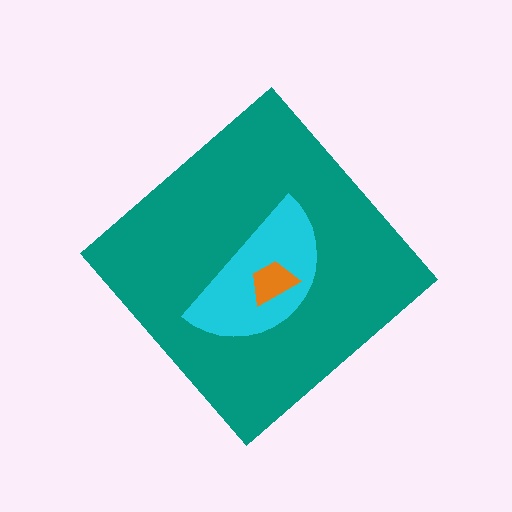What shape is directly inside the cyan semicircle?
The orange trapezoid.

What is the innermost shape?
The orange trapezoid.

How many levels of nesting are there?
3.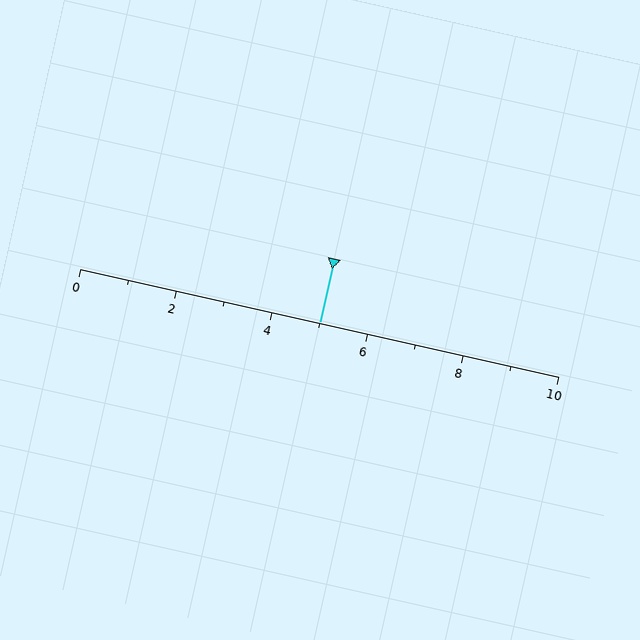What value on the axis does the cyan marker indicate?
The marker indicates approximately 5.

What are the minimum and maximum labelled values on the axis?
The axis runs from 0 to 10.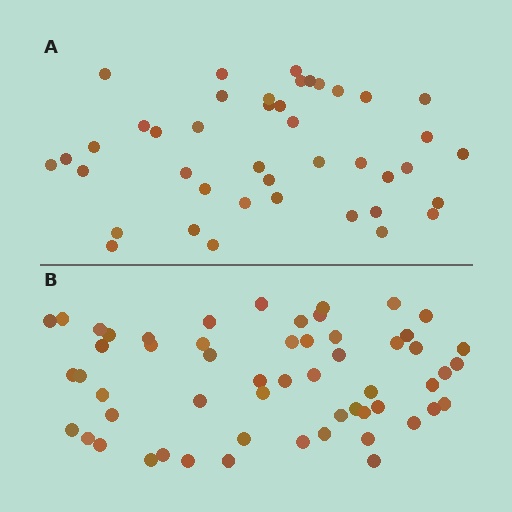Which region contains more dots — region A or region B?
Region B (the bottom region) has more dots.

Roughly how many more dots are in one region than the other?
Region B has approximately 15 more dots than region A.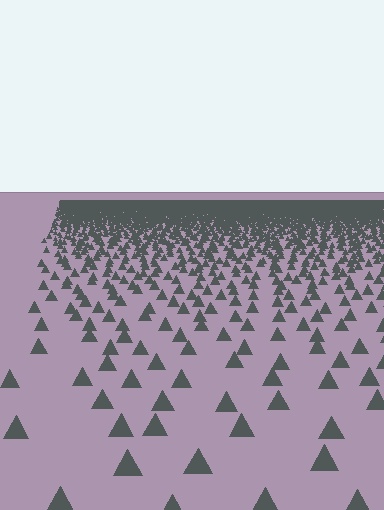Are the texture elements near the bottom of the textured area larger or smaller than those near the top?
Larger. Near the bottom, elements are closer to the viewer and appear at a bigger on-screen size.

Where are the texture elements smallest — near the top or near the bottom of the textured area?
Near the top.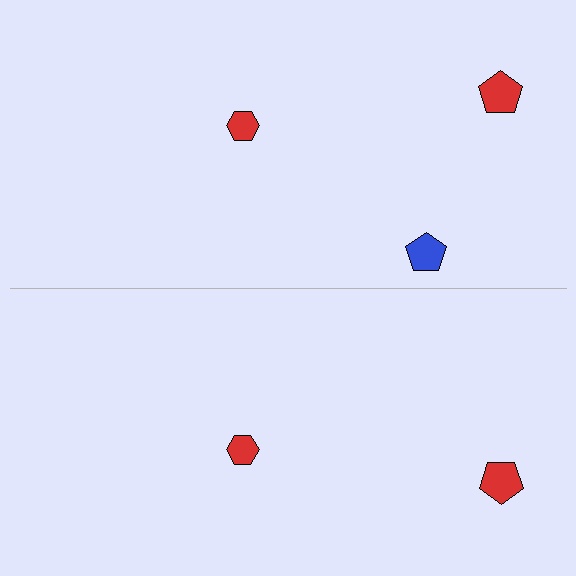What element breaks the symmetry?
A blue pentagon is missing from the bottom side.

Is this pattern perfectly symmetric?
No, the pattern is not perfectly symmetric. A blue pentagon is missing from the bottom side.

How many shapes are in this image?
There are 5 shapes in this image.